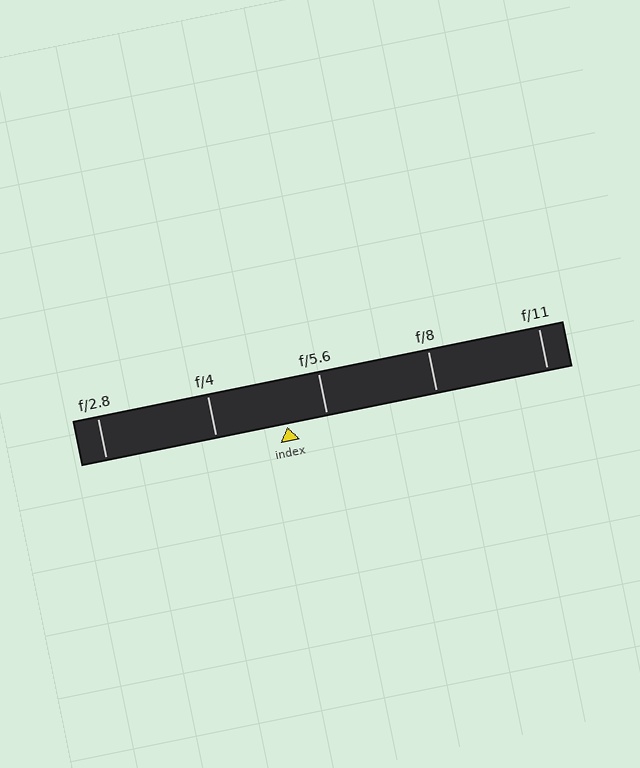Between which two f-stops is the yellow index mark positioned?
The index mark is between f/4 and f/5.6.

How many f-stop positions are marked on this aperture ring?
There are 5 f-stop positions marked.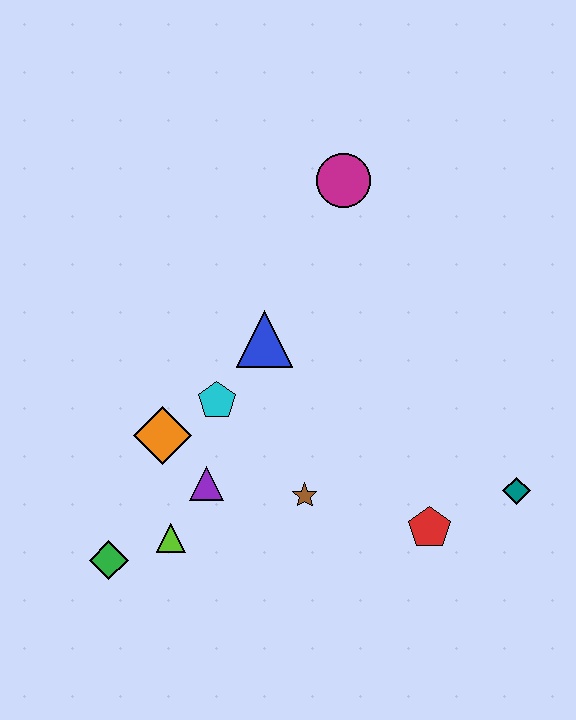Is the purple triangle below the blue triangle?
Yes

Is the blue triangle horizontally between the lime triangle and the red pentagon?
Yes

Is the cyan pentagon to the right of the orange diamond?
Yes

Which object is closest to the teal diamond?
The red pentagon is closest to the teal diamond.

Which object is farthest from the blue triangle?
The teal diamond is farthest from the blue triangle.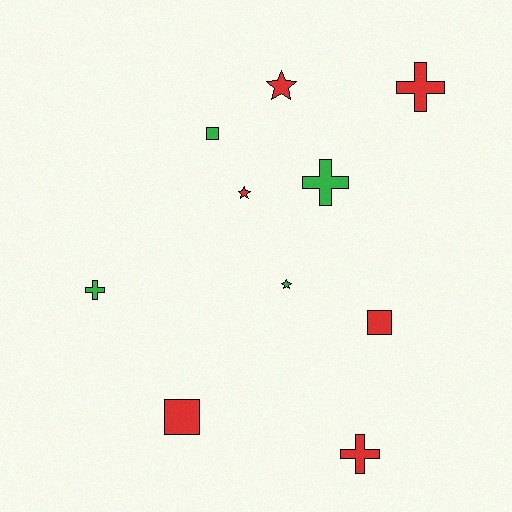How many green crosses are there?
There are 2 green crosses.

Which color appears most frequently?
Red, with 6 objects.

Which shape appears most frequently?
Cross, with 4 objects.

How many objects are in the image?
There are 10 objects.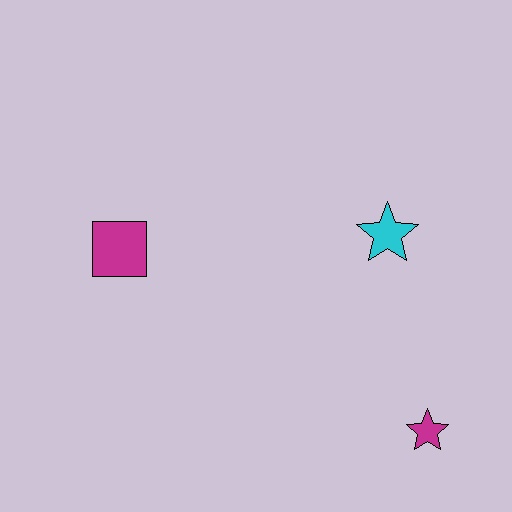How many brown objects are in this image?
There are no brown objects.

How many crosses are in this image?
There are no crosses.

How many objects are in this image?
There are 3 objects.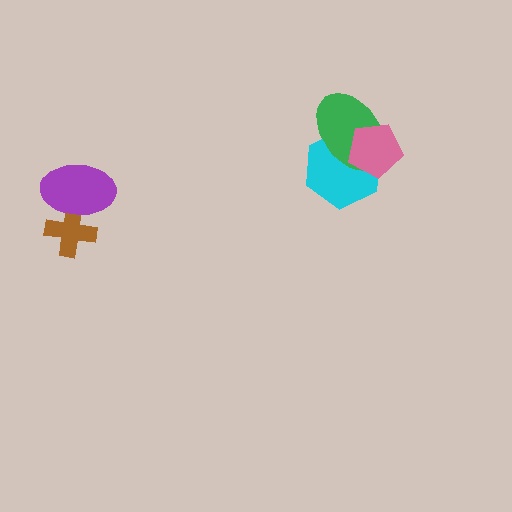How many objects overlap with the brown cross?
1 object overlaps with the brown cross.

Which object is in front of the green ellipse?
The pink pentagon is in front of the green ellipse.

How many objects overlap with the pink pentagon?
2 objects overlap with the pink pentagon.